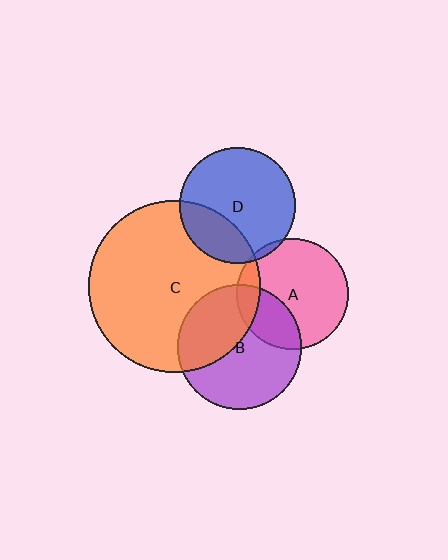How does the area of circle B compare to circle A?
Approximately 1.2 times.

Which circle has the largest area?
Circle C (orange).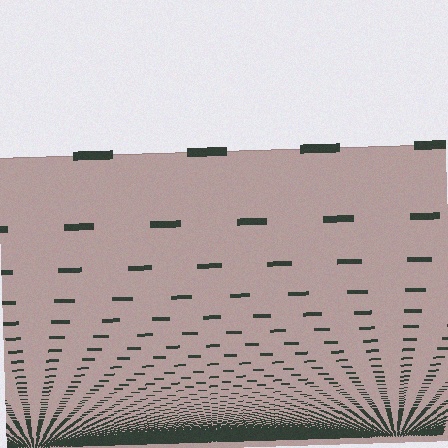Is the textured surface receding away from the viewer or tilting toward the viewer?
The surface appears to tilt toward the viewer. Texture elements get larger and sparser toward the top.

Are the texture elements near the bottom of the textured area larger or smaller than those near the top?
Smaller. The gradient is inverted — elements near the bottom are smaller and denser.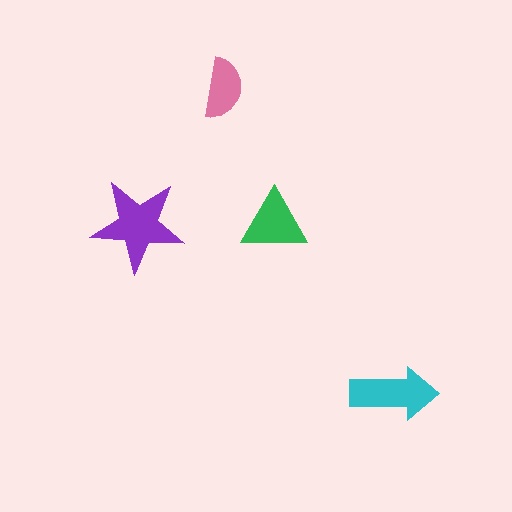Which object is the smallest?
The pink semicircle.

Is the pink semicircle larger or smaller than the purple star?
Smaller.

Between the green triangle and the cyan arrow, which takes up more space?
The cyan arrow.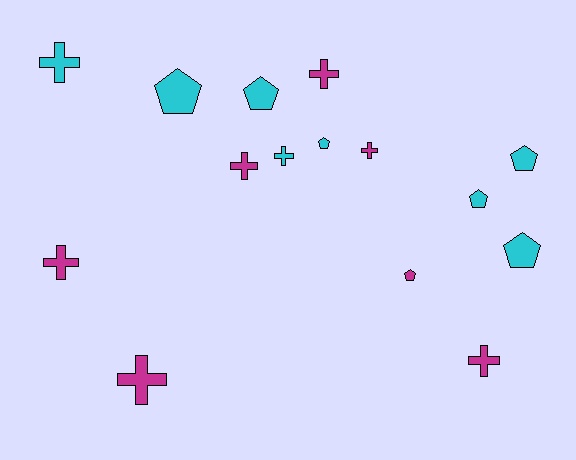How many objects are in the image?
There are 15 objects.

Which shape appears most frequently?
Cross, with 8 objects.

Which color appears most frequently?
Cyan, with 8 objects.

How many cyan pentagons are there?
There are 6 cyan pentagons.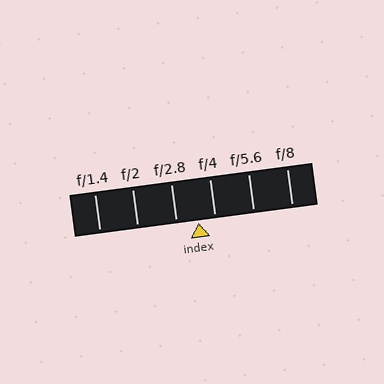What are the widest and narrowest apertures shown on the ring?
The widest aperture shown is f/1.4 and the narrowest is f/8.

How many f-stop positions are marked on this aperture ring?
There are 6 f-stop positions marked.